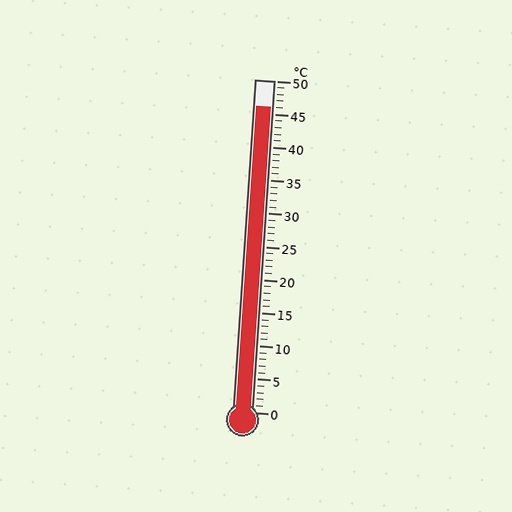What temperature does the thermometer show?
The thermometer shows approximately 46°C.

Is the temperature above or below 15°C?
The temperature is above 15°C.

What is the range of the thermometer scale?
The thermometer scale ranges from 0°C to 50°C.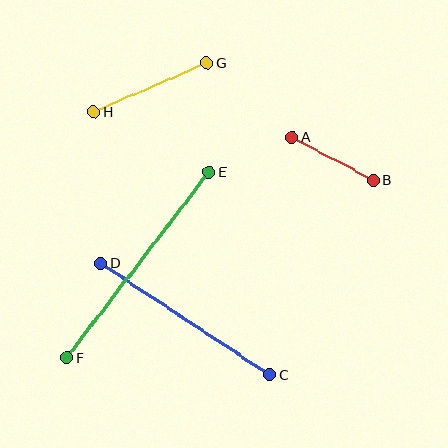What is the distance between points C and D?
The distance is approximately 202 pixels.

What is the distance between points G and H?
The distance is approximately 123 pixels.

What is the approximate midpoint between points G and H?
The midpoint is at approximately (150, 87) pixels.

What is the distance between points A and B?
The distance is approximately 92 pixels.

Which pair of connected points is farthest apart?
Points E and F are farthest apart.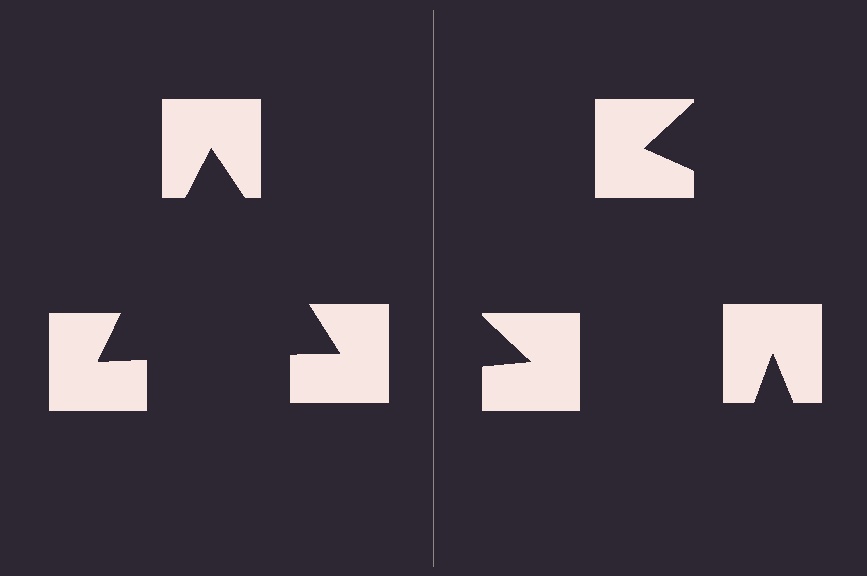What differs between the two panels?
The notched squares are positioned identically on both sides; only the wedge orientations differ. On the left they align to a triangle; on the right they are misaligned.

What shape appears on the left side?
An illusory triangle.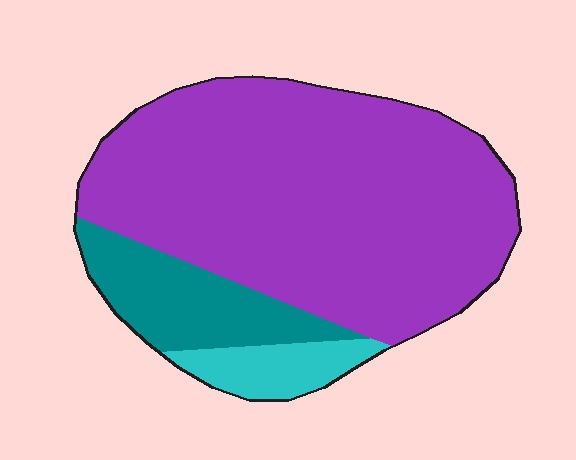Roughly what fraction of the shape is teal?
Teal covers 16% of the shape.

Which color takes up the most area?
Purple, at roughly 75%.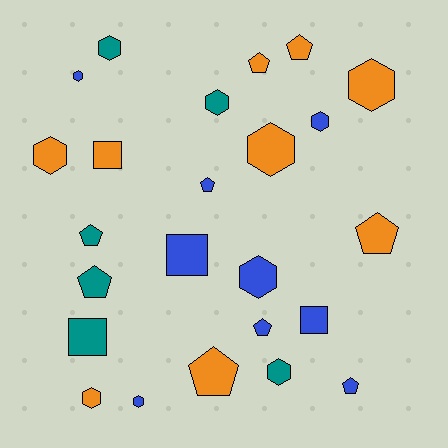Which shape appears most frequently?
Hexagon, with 11 objects.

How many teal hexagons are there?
There are 3 teal hexagons.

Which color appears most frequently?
Orange, with 9 objects.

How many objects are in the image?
There are 24 objects.